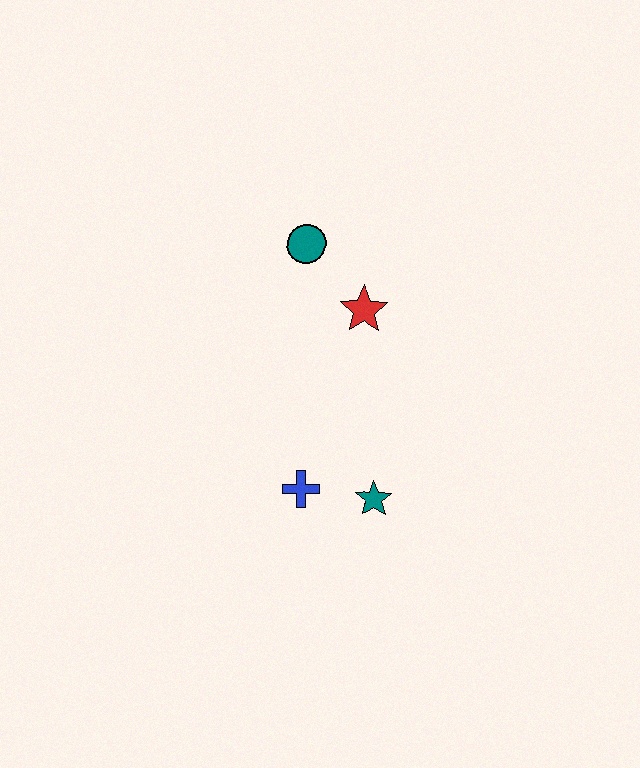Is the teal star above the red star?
No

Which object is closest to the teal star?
The blue cross is closest to the teal star.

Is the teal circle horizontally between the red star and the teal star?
No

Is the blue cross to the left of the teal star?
Yes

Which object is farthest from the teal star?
The teal circle is farthest from the teal star.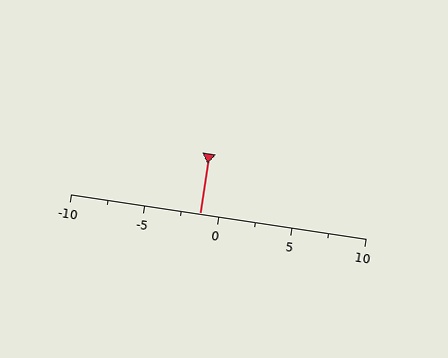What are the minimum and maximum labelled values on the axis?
The axis runs from -10 to 10.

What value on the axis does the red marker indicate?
The marker indicates approximately -1.2.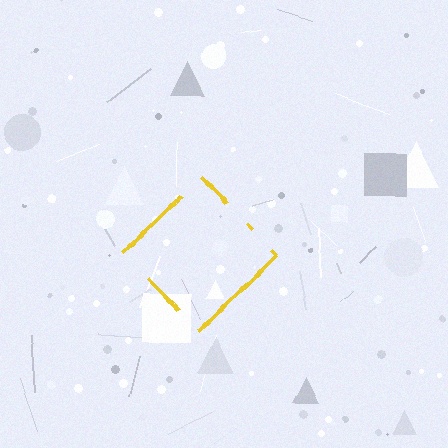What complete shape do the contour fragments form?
The contour fragments form a diamond.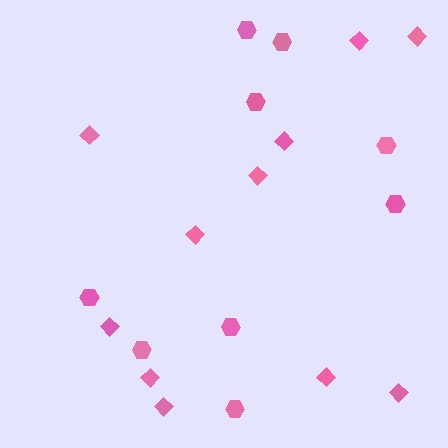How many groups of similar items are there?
There are 2 groups: one group of diamonds (11) and one group of hexagons (9).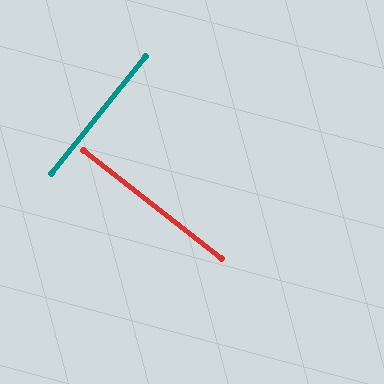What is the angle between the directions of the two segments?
Approximately 89 degrees.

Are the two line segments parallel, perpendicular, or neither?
Perpendicular — they meet at approximately 89°.